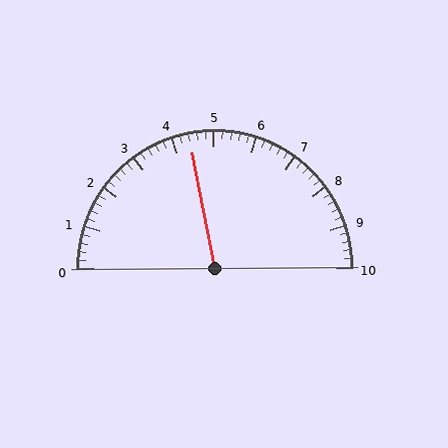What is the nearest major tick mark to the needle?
The nearest major tick mark is 4.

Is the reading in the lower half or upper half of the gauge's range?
The reading is in the lower half of the range (0 to 10).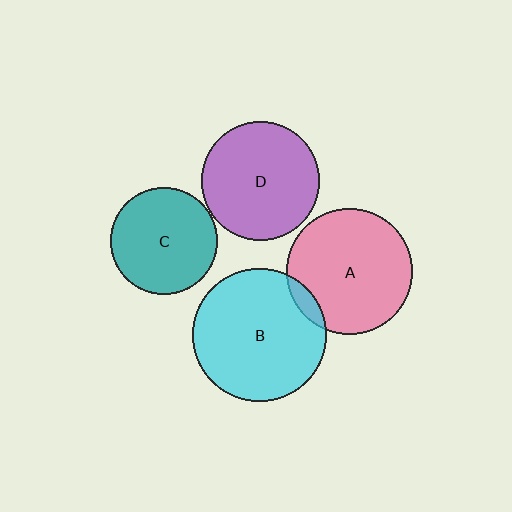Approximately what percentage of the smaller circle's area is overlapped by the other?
Approximately 5%.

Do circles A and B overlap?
Yes.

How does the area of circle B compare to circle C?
Approximately 1.5 times.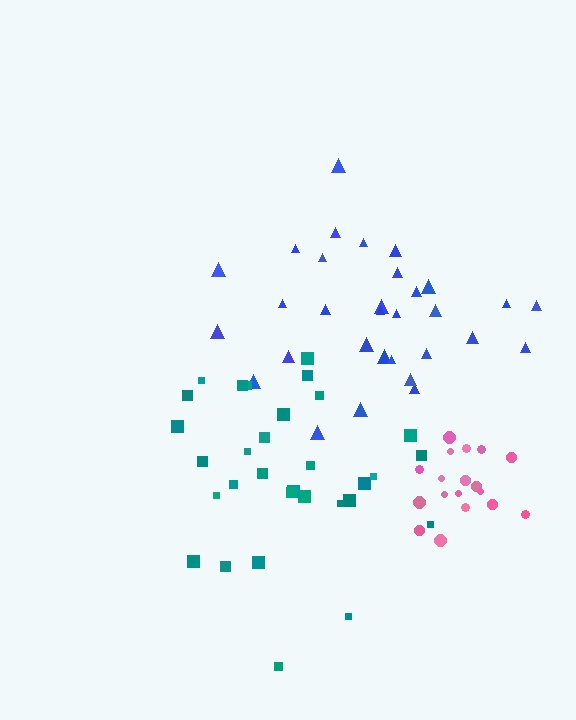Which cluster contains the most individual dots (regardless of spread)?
Blue (31).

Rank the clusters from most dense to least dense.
pink, blue, teal.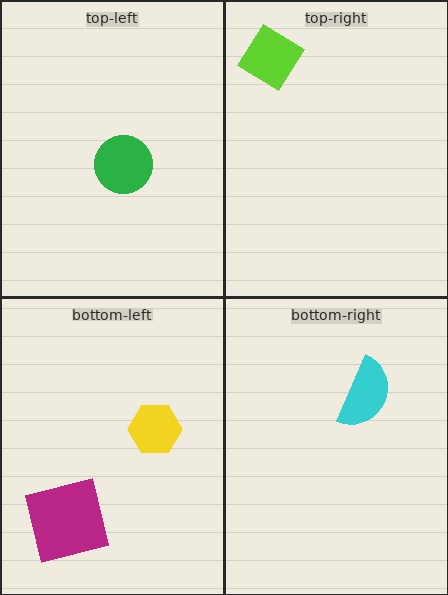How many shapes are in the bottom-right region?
1.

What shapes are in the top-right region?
The lime diamond.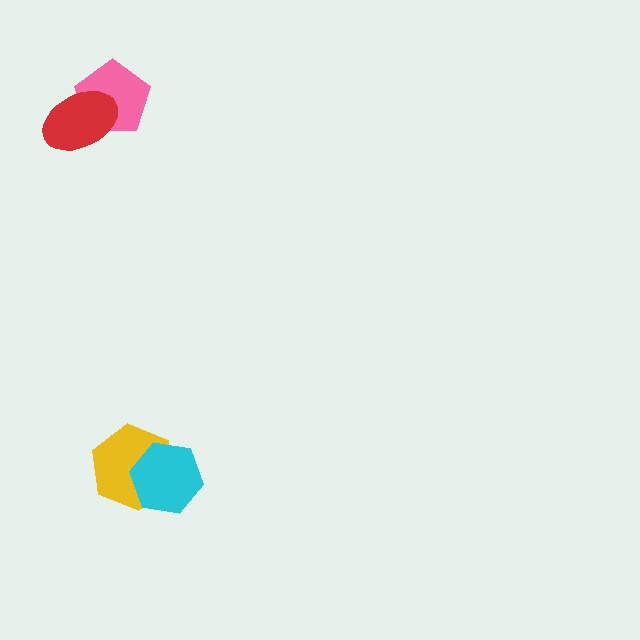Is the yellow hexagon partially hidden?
Yes, it is partially covered by another shape.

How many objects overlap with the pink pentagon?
1 object overlaps with the pink pentagon.